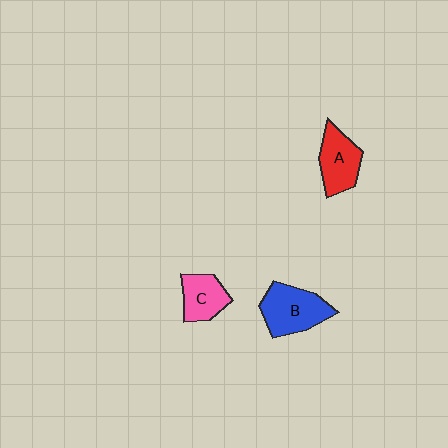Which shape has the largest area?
Shape B (blue).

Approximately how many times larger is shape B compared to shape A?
Approximately 1.2 times.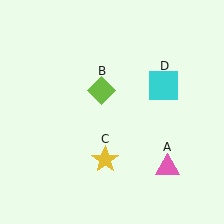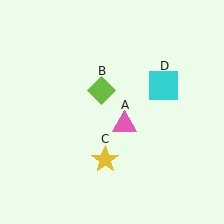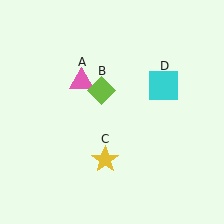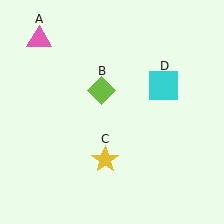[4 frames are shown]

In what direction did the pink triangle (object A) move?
The pink triangle (object A) moved up and to the left.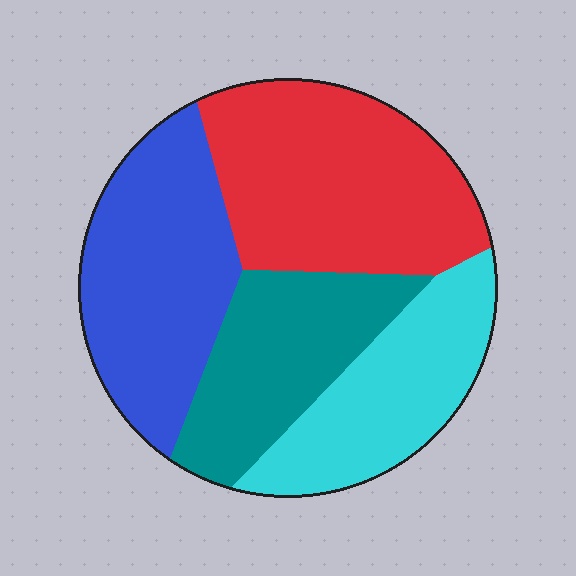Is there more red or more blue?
Red.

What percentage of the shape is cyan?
Cyan covers 21% of the shape.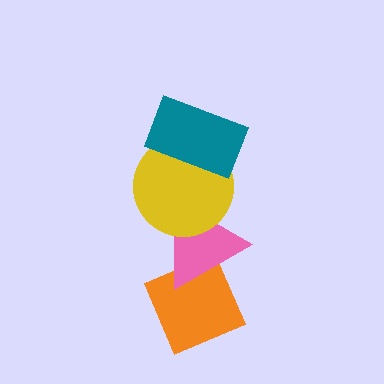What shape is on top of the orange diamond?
The pink triangle is on top of the orange diamond.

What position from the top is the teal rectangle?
The teal rectangle is 1st from the top.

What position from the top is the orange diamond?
The orange diamond is 4th from the top.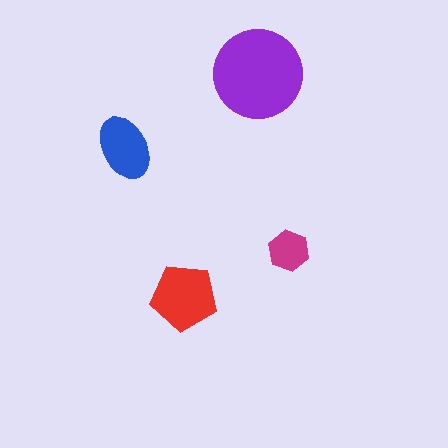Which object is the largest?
The purple circle.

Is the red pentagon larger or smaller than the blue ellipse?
Larger.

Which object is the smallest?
The magenta hexagon.